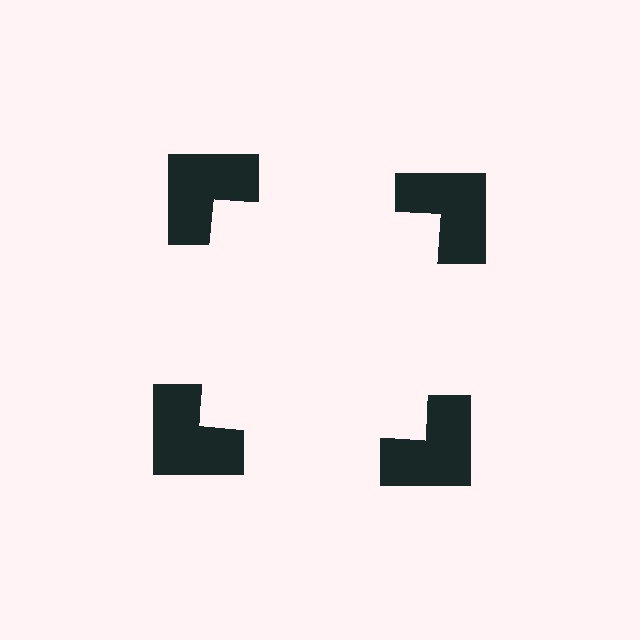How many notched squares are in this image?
There are 4 — one at each vertex of the illusory square.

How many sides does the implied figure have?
4 sides.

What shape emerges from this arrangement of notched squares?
An illusory square — its edges are inferred from the aligned wedge cuts in the notched squares, not physically drawn.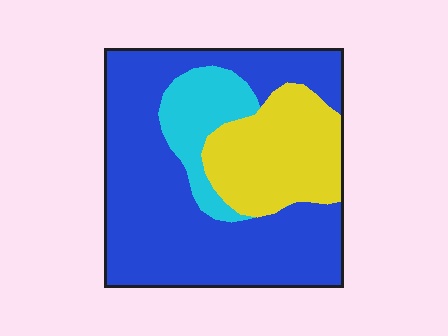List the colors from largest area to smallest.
From largest to smallest: blue, yellow, cyan.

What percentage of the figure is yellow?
Yellow covers roughly 25% of the figure.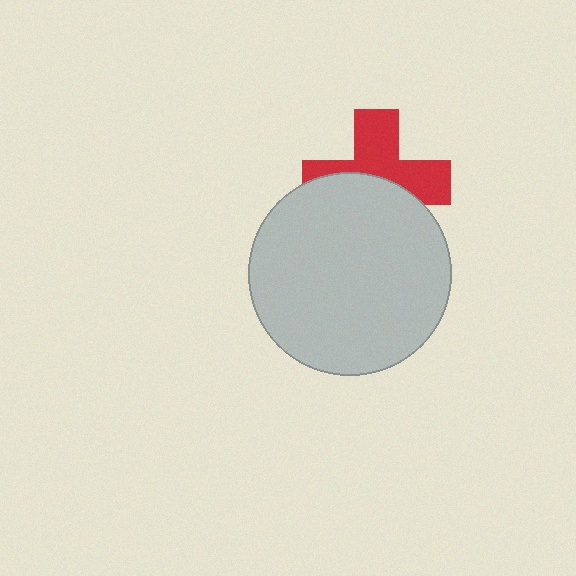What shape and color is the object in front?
The object in front is a light gray circle.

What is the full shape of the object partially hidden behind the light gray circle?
The partially hidden object is a red cross.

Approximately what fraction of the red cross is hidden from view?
Roughly 48% of the red cross is hidden behind the light gray circle.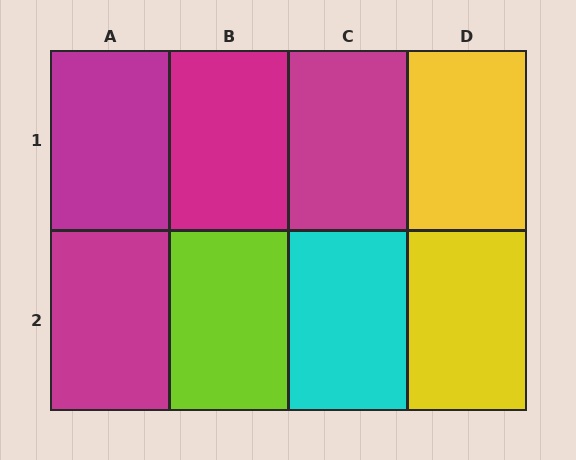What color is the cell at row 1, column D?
Yellow.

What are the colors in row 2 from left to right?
Magenta, lime, cyan, yellow.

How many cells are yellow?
2 cells are yellow.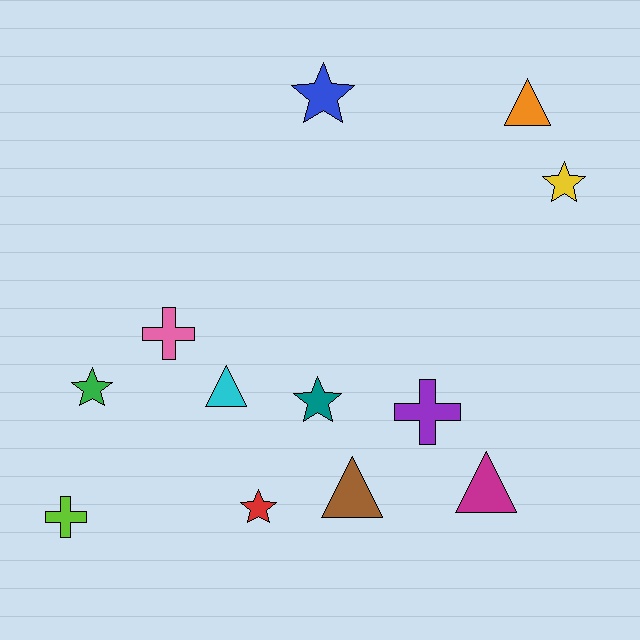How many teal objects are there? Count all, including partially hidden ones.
There is 1 teal object.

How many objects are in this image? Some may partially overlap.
There are 12 objects.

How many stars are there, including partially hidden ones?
There are 5 stars.